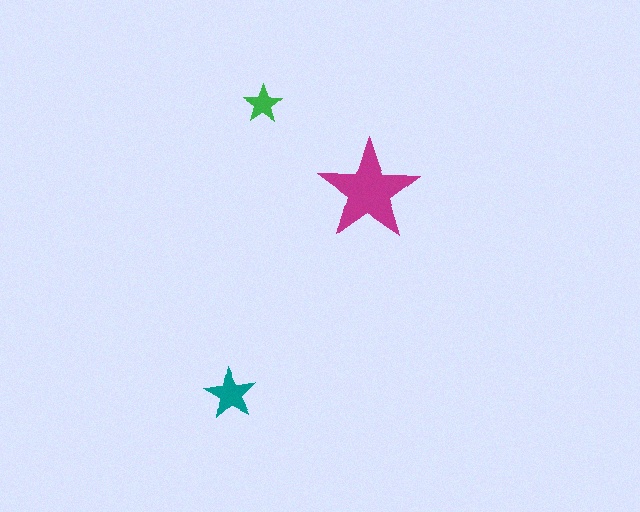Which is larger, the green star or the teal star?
The teal one.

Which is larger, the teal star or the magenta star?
The magenta one.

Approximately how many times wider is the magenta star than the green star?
About 2.5 times wider.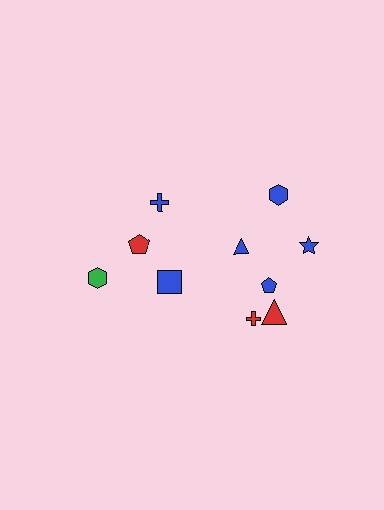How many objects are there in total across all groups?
There are 10 objects.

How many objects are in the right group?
There are 6 objects.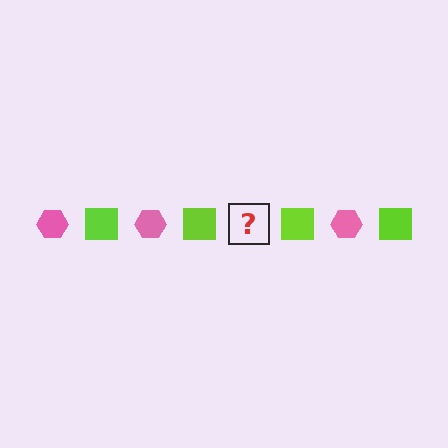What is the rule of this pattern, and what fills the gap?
The rule is that the pattern alternates between pink hexagon and lime square. The gap should be filled with a pink hexagon.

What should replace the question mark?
The question mark should be replaced with a pink hexagon.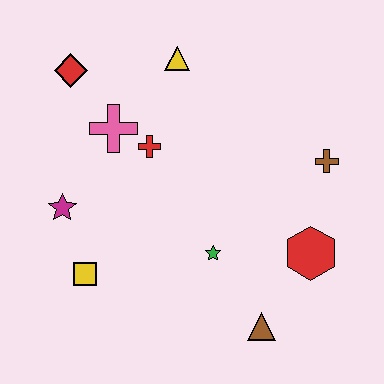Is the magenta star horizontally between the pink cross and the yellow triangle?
No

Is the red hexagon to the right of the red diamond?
Yes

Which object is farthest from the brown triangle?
The red diamond is farthest from the brown triangle.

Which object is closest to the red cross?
The pink cross is closest to the red cross.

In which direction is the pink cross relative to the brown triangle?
The pink cross is above the brown triangle.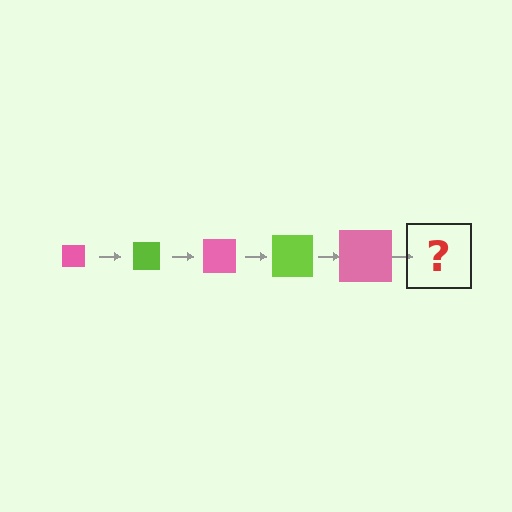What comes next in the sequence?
The next element should be a lime square, larger than the previous one.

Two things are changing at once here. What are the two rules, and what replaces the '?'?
The two rules are that the square grows larger each step and the color cycles through pink and lime. The '?' should be a lime square, larger than the previous one.